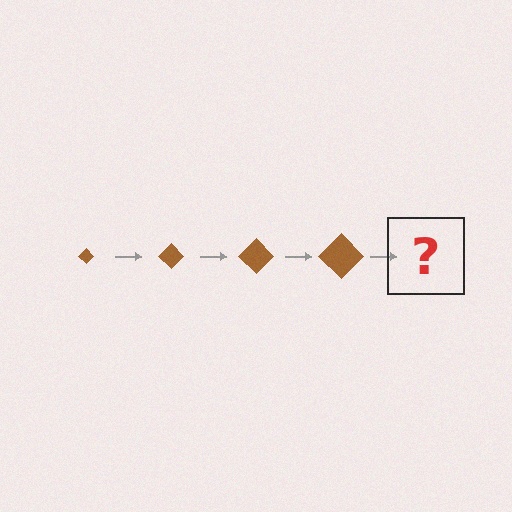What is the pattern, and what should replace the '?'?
The pattern is that the diamond gets progressively larger each step. The '?' should be a brown diamond, larger than the previous one.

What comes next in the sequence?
The next element should be a brown diamond, larger than the previous one.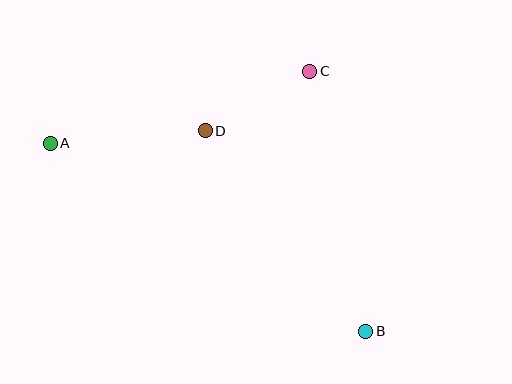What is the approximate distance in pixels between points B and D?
The distance between B and D is approximately 257 pixels.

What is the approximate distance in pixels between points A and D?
The distance between A and D is approximately 155 pixels.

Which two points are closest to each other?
Points C and D are closest to each other.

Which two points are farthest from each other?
Points A and B are farthest from each other.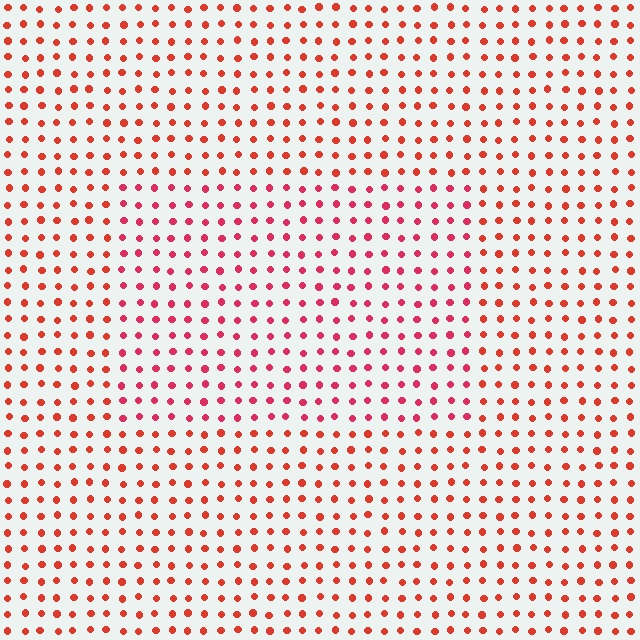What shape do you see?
I see a rectangle.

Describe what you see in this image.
The image is filled with small red elements in a uniform arrangement. A rectangle-shaped region is visible where the elements are tinted to a slightly different hue, forming a subtle color boundary.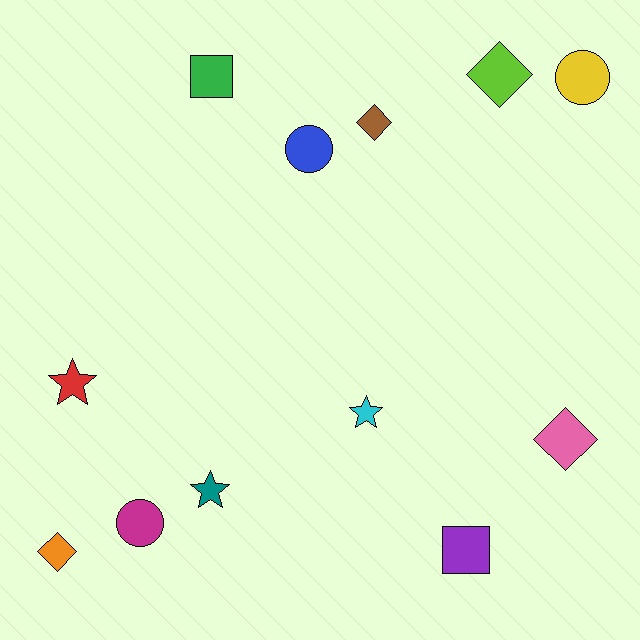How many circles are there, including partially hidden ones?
There are 3 circles.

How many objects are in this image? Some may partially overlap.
There are 12 objects.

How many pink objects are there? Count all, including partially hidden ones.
There is 1 pink object.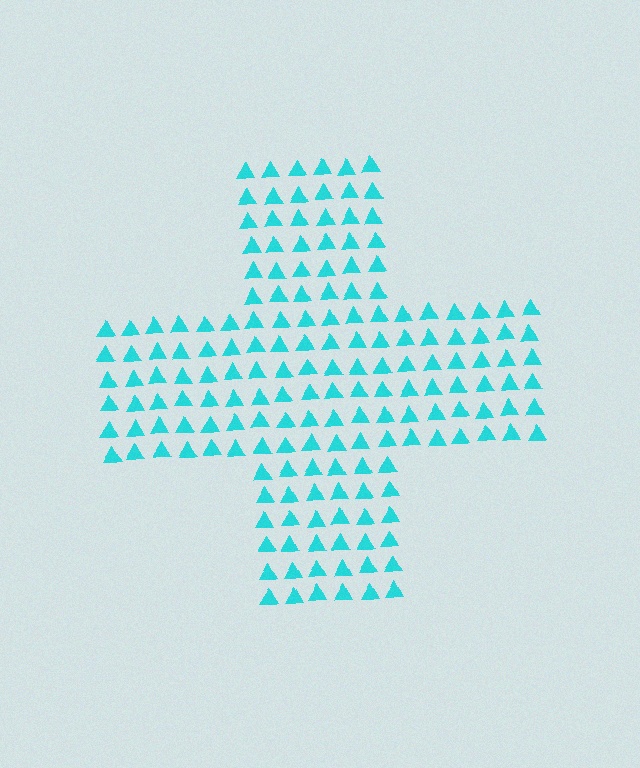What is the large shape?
The large shape is a cross.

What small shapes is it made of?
It is made of small triangles.